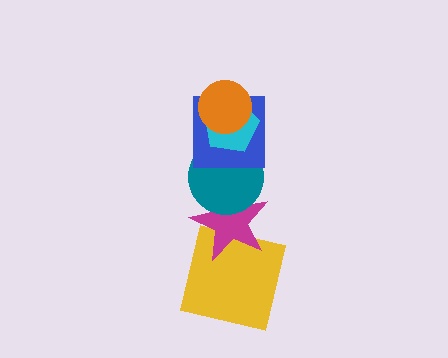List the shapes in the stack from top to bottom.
From top to bottom: the orange circle, the cyan pentagon, the blue square, the teal circle, the magenta star, the yellow square.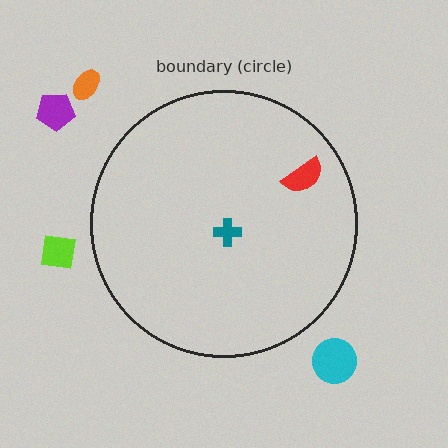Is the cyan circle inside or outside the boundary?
Outside.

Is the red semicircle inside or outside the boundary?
Inside.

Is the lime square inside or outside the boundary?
Outside.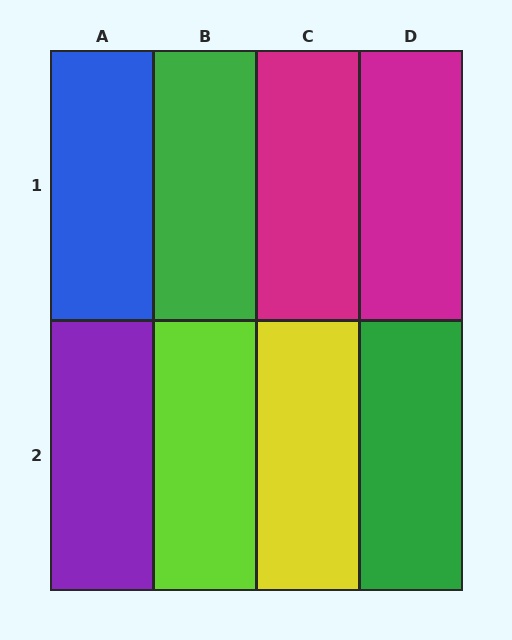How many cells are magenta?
2 cells are magenta.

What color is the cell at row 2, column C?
Yellow.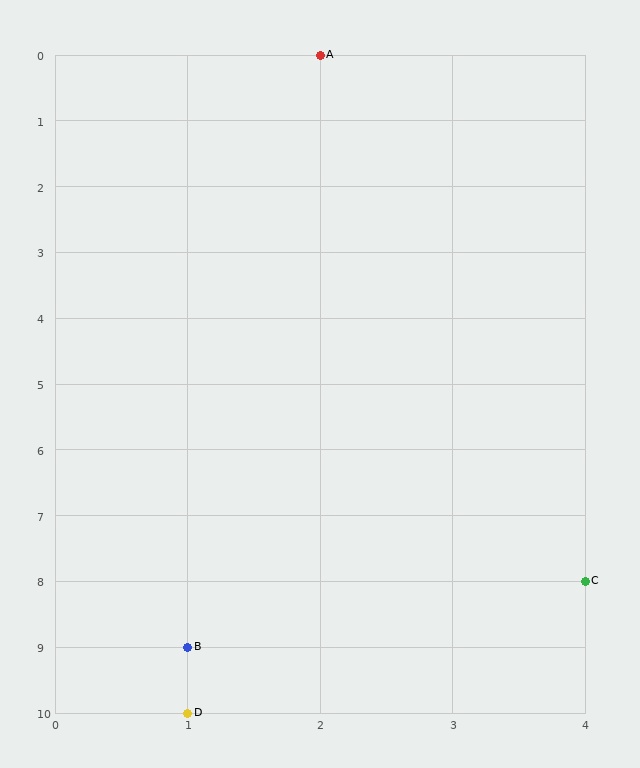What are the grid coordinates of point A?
Point A is at grid coordinates (2, 0).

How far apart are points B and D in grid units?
Points B and D are 1 row apart.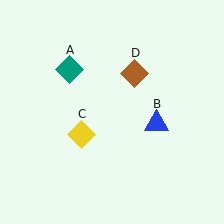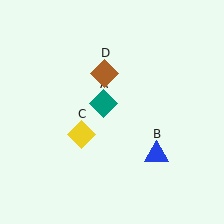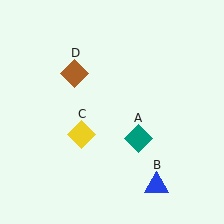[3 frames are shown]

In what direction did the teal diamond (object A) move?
The teal diamond (object A) moved down and to the right.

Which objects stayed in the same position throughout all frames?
Yellow diamond (object C) remained stationary.